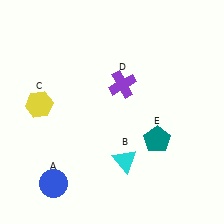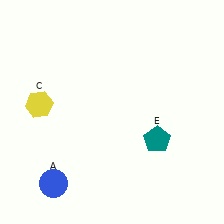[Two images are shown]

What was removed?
The purple cross (D), the cyan triangle (B) were removed in Image 2.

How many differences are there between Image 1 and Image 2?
There are 2 differences between the two images.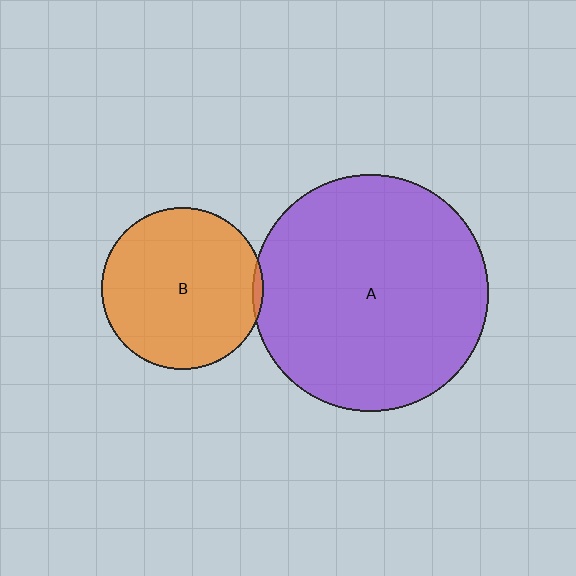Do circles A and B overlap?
Yes.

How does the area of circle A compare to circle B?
Approximately 2.1 times.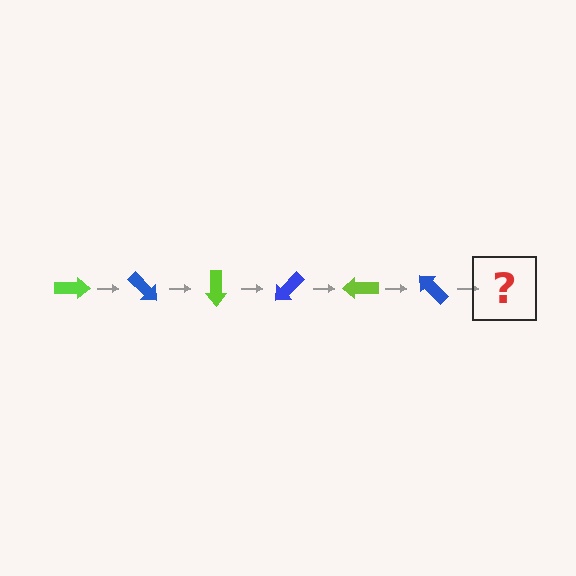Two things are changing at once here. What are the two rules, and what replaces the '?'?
The two rules are that it rotates 45 degrees each step and the color cycles through lime and blue. The '?' should be a lime arrow, rotated 270 degrees from the start.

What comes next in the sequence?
The next element should be a lime arrow, rotated 270 degrees from the start.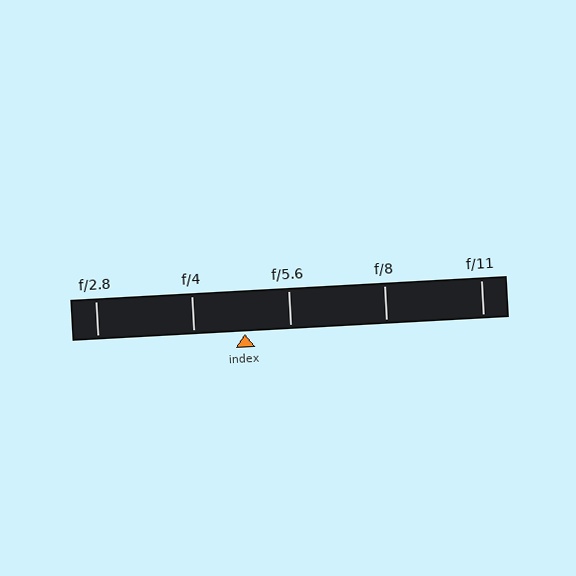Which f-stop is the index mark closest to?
The index mark is closest to f/5.6.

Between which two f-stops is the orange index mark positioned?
The index mark is between f/4 and f/5.6.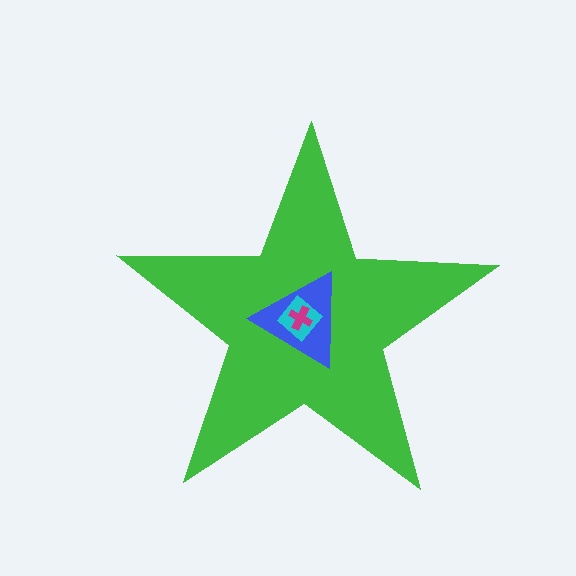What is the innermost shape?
The magenta cross.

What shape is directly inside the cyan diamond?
The magenta cross.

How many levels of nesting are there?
4.